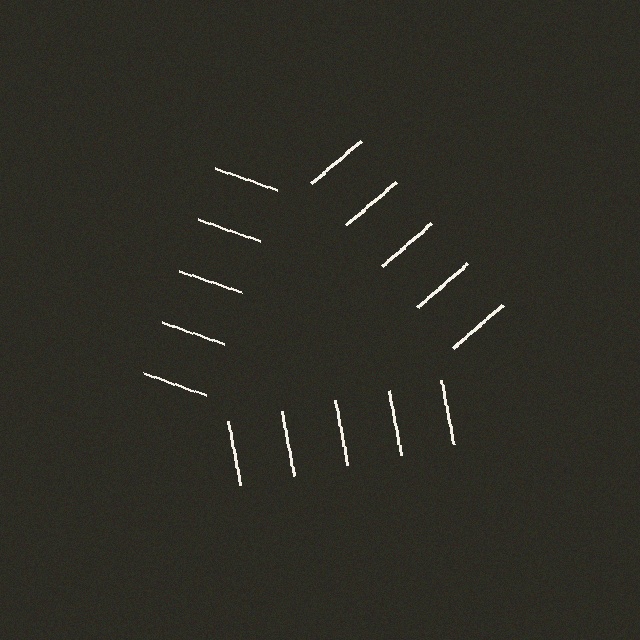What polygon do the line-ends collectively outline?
An illusory triangle — the line segments terminate on its edges but no continuous stroke is drawn.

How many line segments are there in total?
15 — 5 along each of the 3 edges.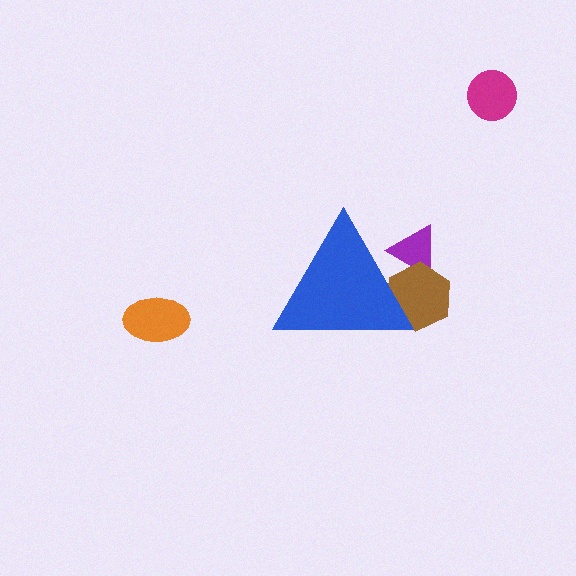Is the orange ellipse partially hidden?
No, the orange ellipse is fully visible.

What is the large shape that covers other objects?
A blue triangle.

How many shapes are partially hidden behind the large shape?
2 shapes are partially hidden.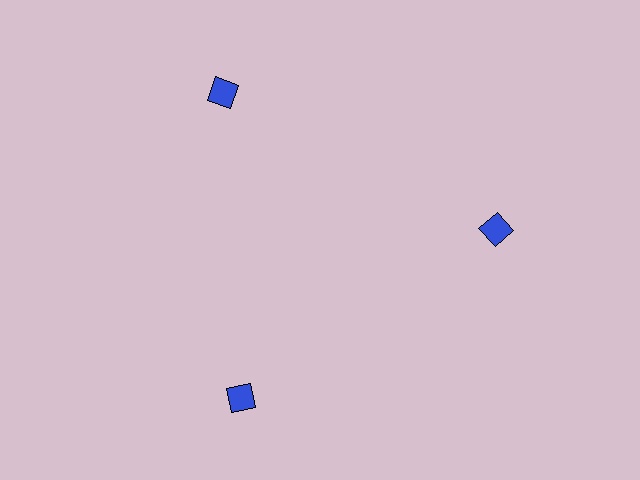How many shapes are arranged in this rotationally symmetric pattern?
There are 3 shapes, arranged in 3 groups of 1.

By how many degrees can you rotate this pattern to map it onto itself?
The pattern maps onto itself every 120 degrees of rotation.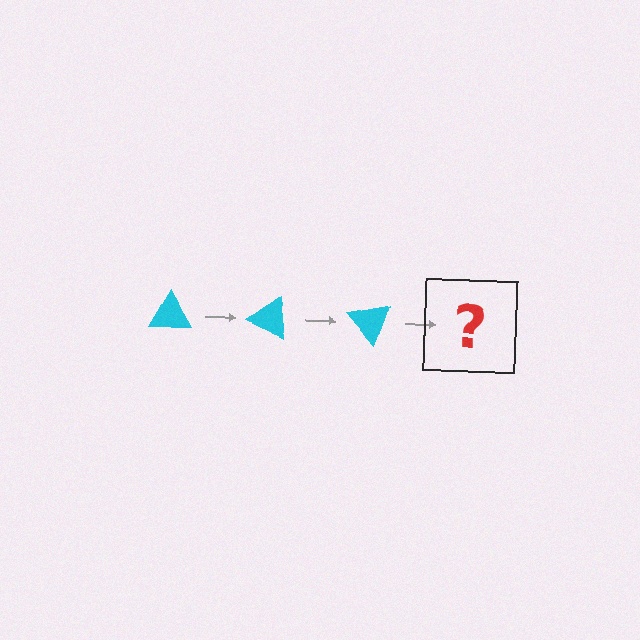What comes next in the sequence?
The next element should be a cyan triangle rotated 75 degrees.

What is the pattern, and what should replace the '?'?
The pattern is that the triangle rotates 25 degrees each step. The '?' should be a cyan triangle rotated 75 degrees.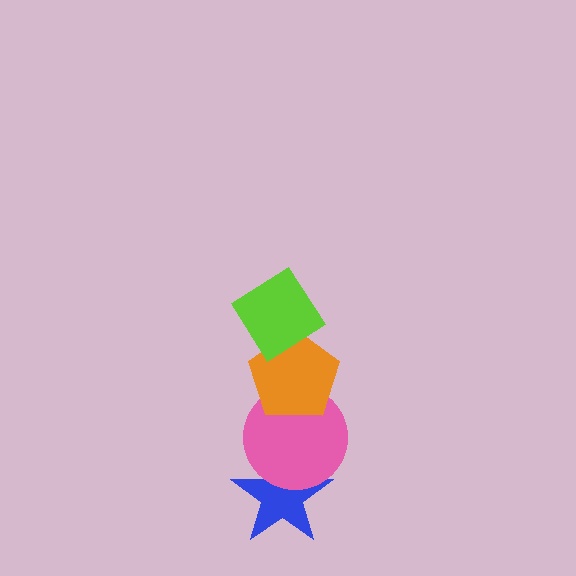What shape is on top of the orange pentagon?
The lime diamond is on top of the orange pentagon.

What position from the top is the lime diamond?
The lime diamond is 1st from the top.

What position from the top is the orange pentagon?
The orange pentagon is 2nd from the top.